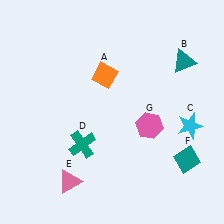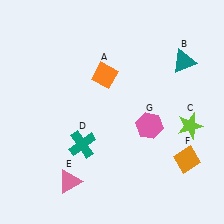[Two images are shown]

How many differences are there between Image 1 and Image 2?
There are 2 differences between the two images.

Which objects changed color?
C changed from cyan to lime. F changed from teal to orange.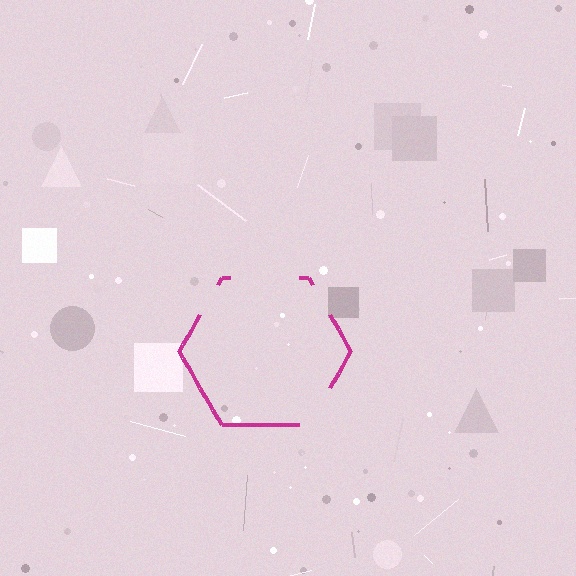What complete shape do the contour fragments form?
The contour fragments form a hexagon.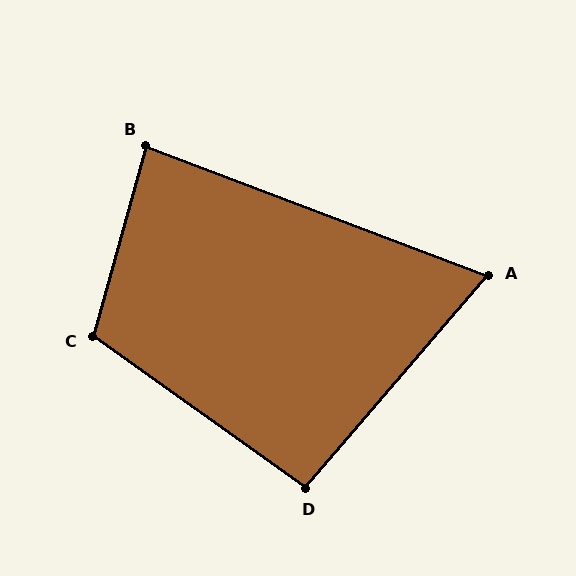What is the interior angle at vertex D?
Approximately 95 degrees (obtuse).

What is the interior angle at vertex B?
Approximately 85 degrees (acute).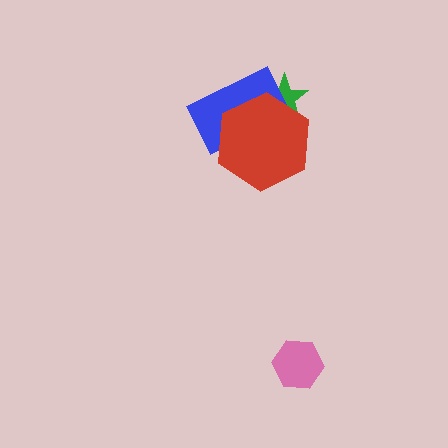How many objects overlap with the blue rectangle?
2 objects overlap with the blue rectangle.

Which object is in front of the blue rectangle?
The red hexagon is in front of the blue rectangle.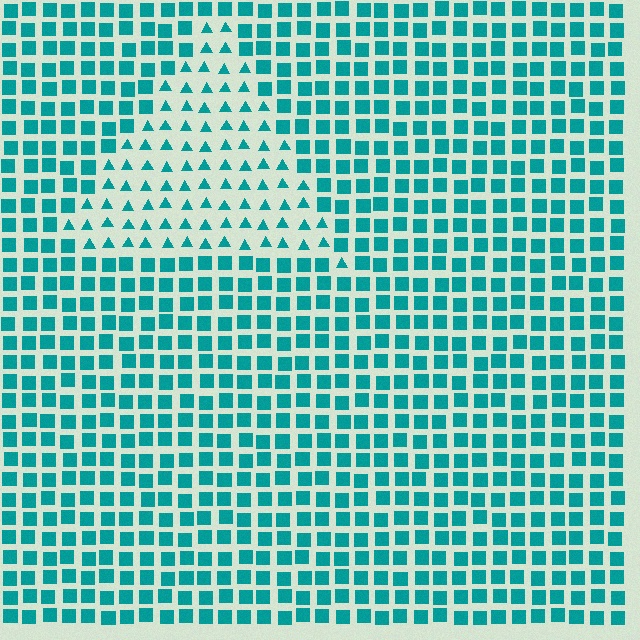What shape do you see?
I see a triangle.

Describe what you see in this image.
The image is filled with small teal elements arranged in a uniform grid. A triangle-shaped region contains triangles, while the surrounding area contains squares. The boundary is defined purely by the change in element shape.